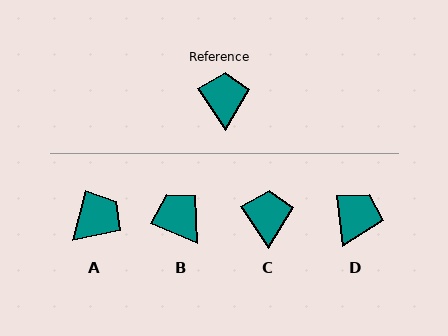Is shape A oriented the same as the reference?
No, it is off by about 49 degrees.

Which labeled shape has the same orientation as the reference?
C.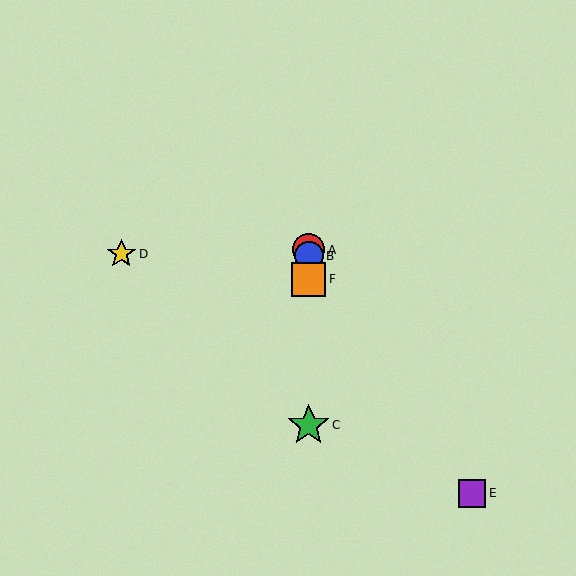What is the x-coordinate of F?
Object F is at x≈309.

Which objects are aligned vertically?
Objects A, B, C, F are aligned vertically.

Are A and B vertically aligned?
Yes, both are at x≈309.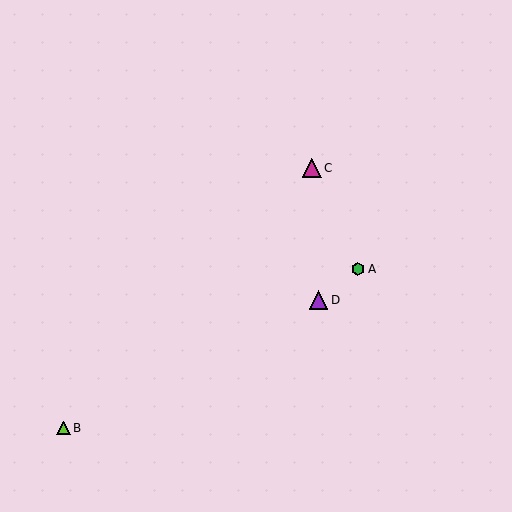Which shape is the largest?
The magenta triangle (labeled C) is the largest.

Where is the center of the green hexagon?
The center of the green hexagon is at (358, 269).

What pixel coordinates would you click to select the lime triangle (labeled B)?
Click at (63, 428) to select the lime triangle B.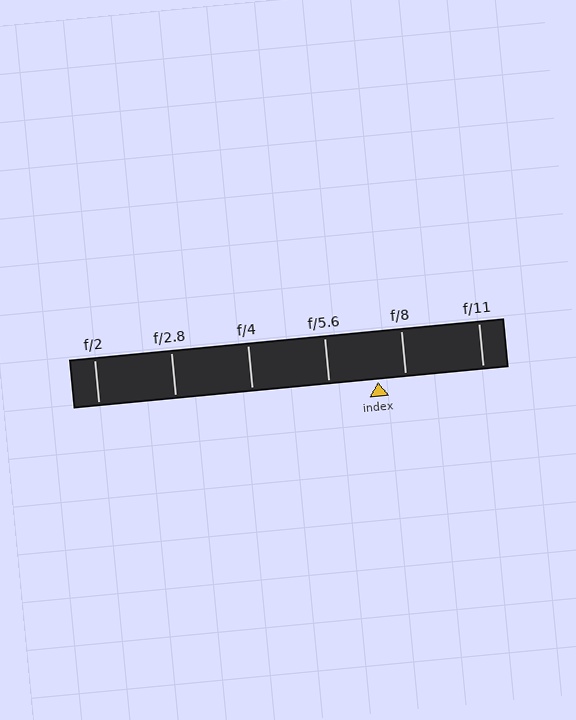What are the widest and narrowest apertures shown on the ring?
The widest aperture shown is f/2 and the narrowest is f/11.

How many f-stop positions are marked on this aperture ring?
There are 6 f-stop positions marked.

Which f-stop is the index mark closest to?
The index mark is closest to f/8.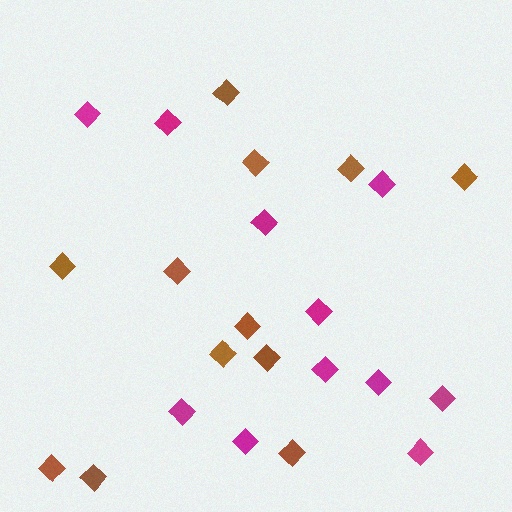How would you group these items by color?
There are 2 groups: one group of magenta diamonds (11) and one group of brown diamonds (12).